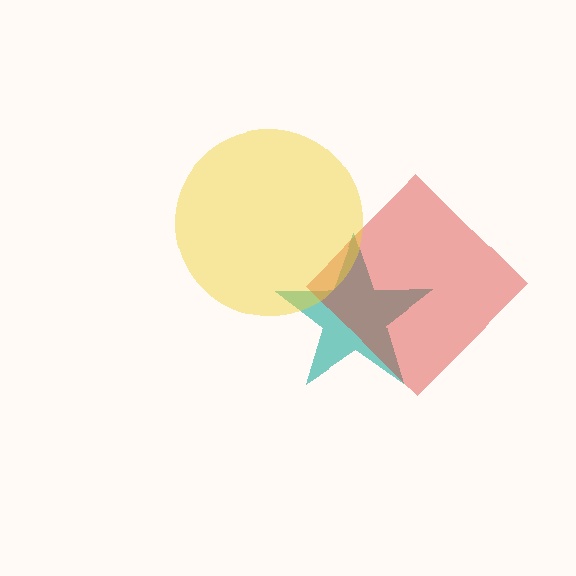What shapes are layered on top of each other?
The layered shapes are: a teal star, a red diamond, a yellow circle.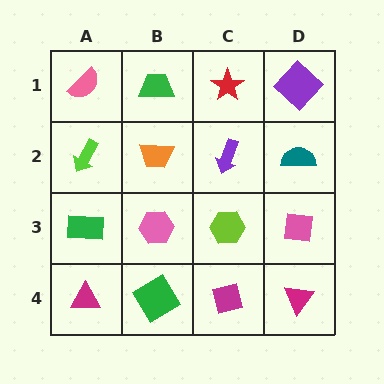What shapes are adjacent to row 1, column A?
A lime arrow (row 2, column A), a green trapezoid (row 1, column B).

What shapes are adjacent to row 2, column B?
A green trapezoid (row 1, column B), a pink hexagon (row 3, column B), a lime arrow (row 2, column A), a purple arrow (row 2, column C).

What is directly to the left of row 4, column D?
A magenta square.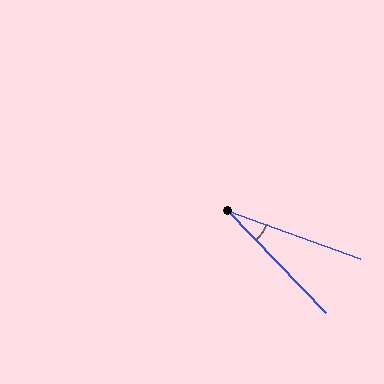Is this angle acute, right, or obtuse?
It is acute.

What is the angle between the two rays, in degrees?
Approximately 27 degrees.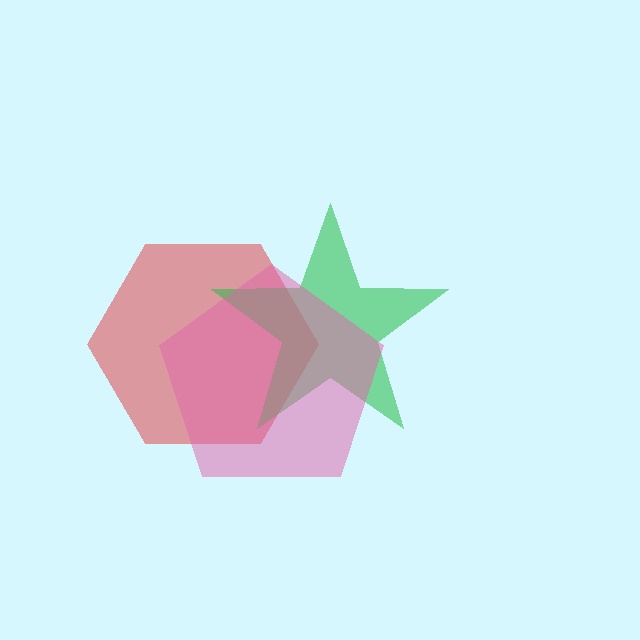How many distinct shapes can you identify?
There are 3 distinct shapes: a red hexagon, a green star, a pink pentagon.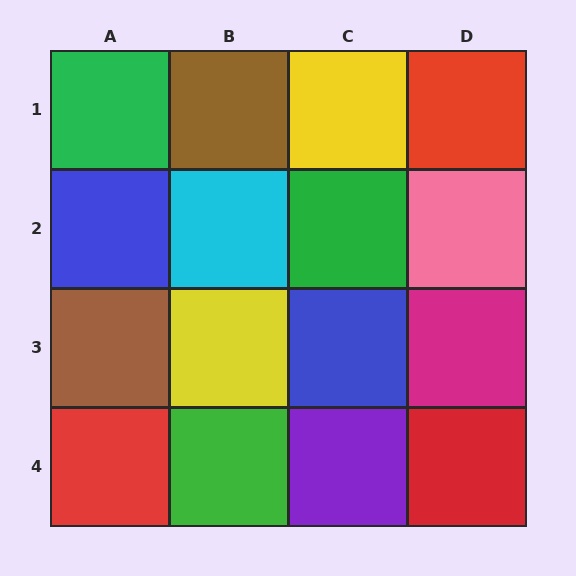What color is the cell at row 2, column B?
Cyan.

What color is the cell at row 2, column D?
Pink.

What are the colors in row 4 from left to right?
Red, green, purple, red.